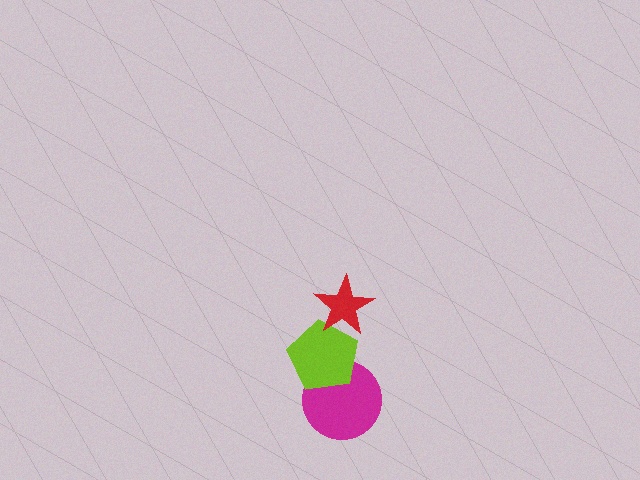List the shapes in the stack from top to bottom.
From top to bottom: the red star, the lime pentagon, the magenta circle.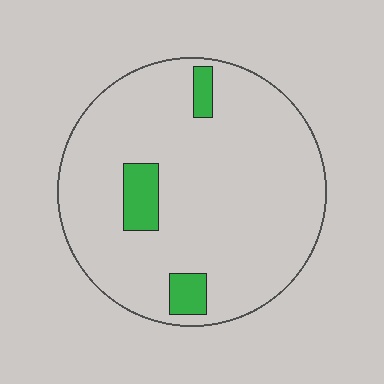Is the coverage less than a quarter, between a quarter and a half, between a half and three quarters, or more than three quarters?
Less than a quarter.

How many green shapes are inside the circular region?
3.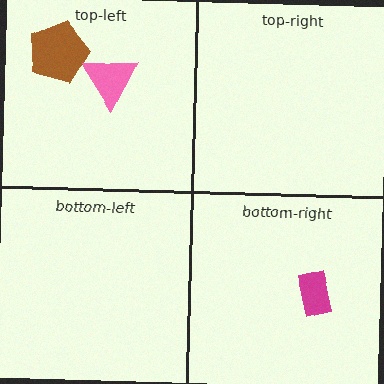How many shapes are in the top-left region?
2.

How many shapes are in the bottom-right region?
1.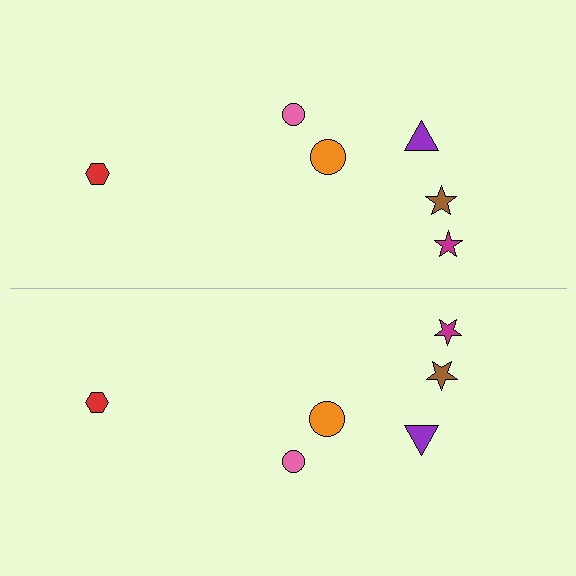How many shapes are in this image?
There are 12 shapes in this image.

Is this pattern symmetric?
Yes, this pattern has bilateral (reflection) symmetry.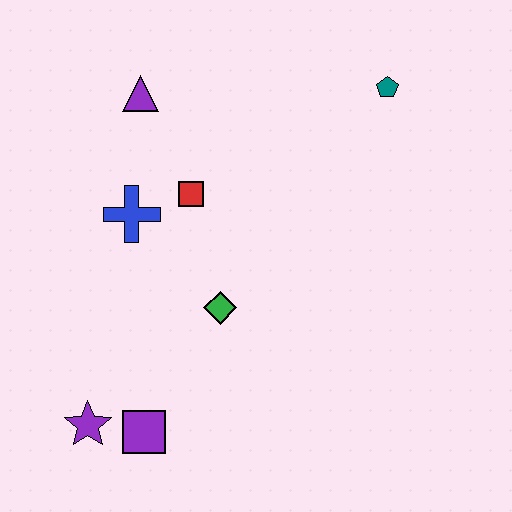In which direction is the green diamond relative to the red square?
The green diamond is below the red square.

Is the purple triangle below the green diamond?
No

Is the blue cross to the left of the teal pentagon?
Yes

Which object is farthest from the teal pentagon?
The purple star is farthest from the teal pentagon.